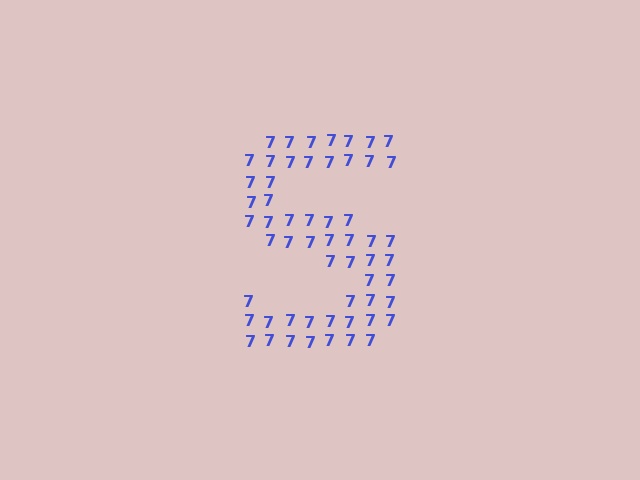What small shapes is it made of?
It is made of small digit 7's.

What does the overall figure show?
The overall figure shows the letter S.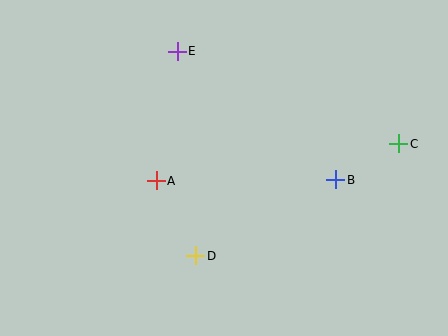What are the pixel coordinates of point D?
Point D is at (196, 256).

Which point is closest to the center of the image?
Point A at (156, 181) is closest to the center.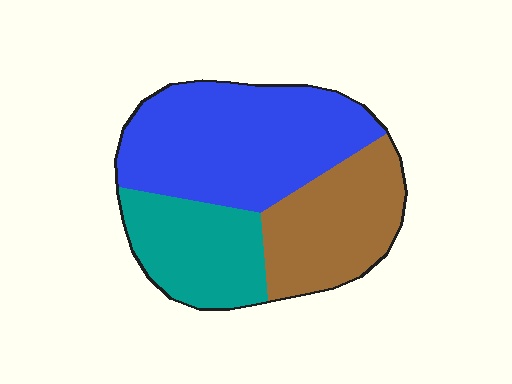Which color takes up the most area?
Blue, at roughly 45%.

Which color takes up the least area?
Teal, at roughly 25%.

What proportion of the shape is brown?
Brown takes up about one quarter (1/4) of the shape.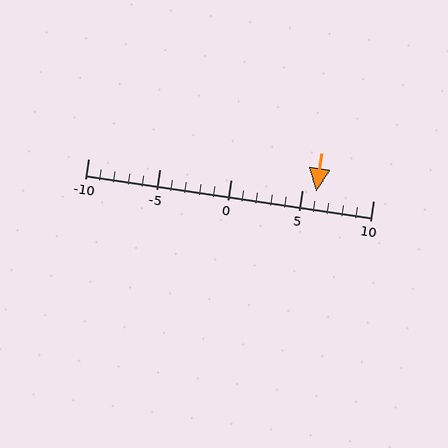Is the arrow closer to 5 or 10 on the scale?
The arrow is closer to 5.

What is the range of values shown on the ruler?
The ruler shows values from -10 to 10.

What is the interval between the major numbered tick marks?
The major tick marks are spaced 5 units apart.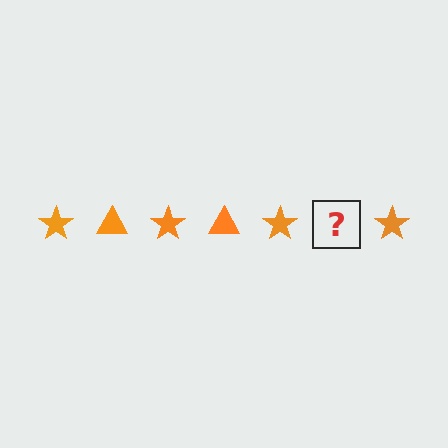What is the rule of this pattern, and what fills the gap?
The rule is that the pattern cycles through star, triangle shapes in orange. The gap should be filled with an orange triangle.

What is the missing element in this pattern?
The missing element is an orange triangle.